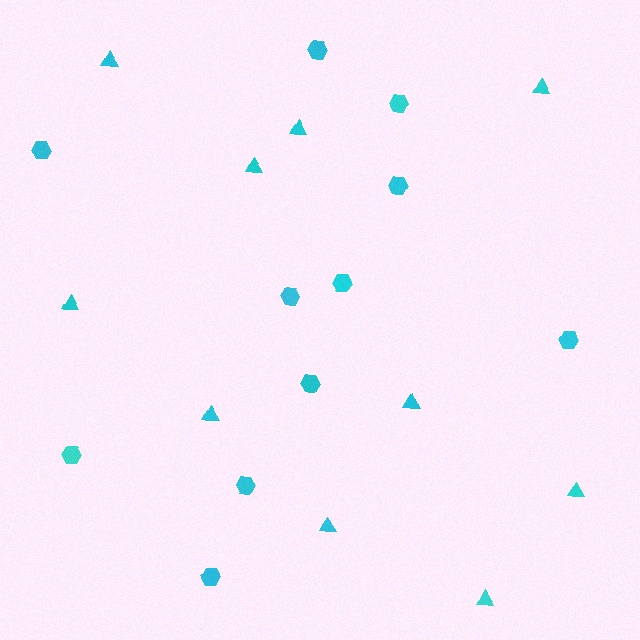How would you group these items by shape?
There are 2 groups: one group of hexagons (11) and one group of triangles (10).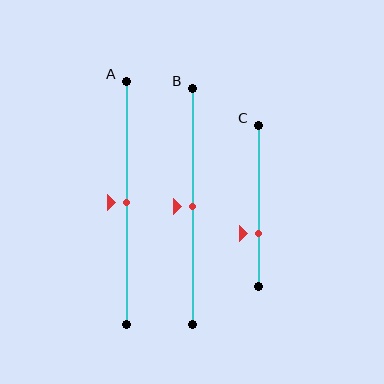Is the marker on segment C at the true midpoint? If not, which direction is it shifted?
No, the marker on segment C is shifted downward by about 17% of the segment length.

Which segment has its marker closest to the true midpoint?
Segment A has its marker closest to the true midpoint.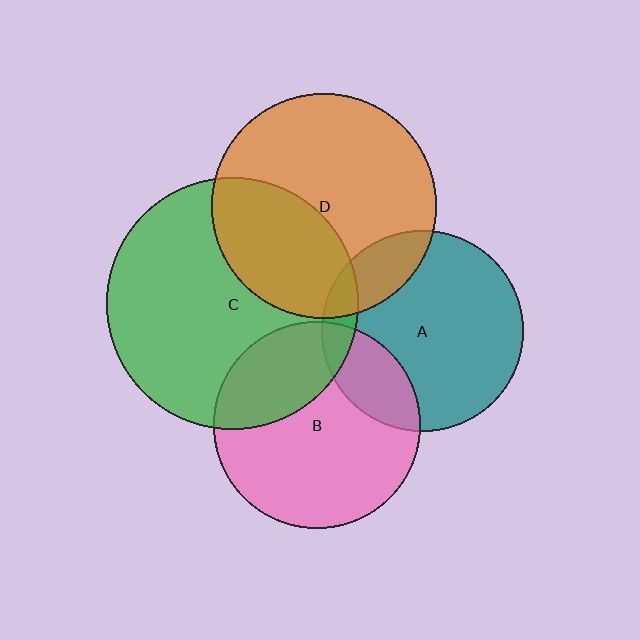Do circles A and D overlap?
Yes.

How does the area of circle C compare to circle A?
Approximately 1.6 times.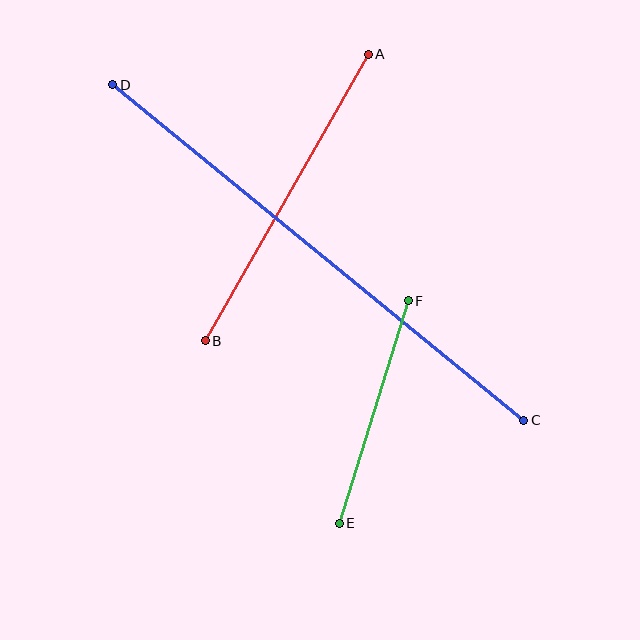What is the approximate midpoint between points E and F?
The midpoint is at approximately (374, 412) pixels.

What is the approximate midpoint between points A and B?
The midpoint is at approximately (287, 197) pixels.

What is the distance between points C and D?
The distance is approximately 531 pixels.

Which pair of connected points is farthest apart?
Points C and D are farthest apart.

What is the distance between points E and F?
The distance is approximately 233 pixels.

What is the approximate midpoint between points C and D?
The midpoint is at approximately (318, 252) pixels.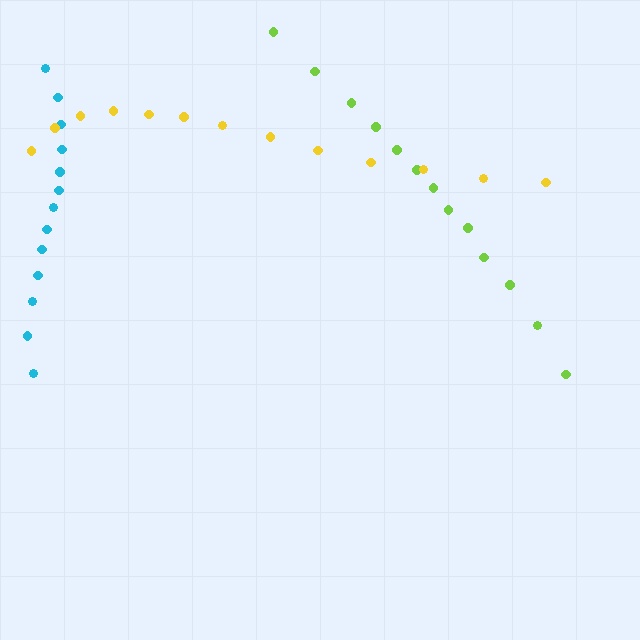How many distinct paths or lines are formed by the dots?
There are 3 distinct paths.